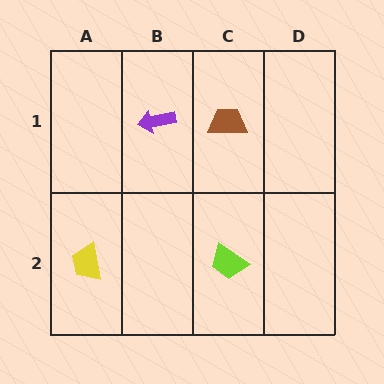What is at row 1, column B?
A purple arrow.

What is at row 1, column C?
A brown trapezoid.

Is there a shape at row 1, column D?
No, that cell is empty.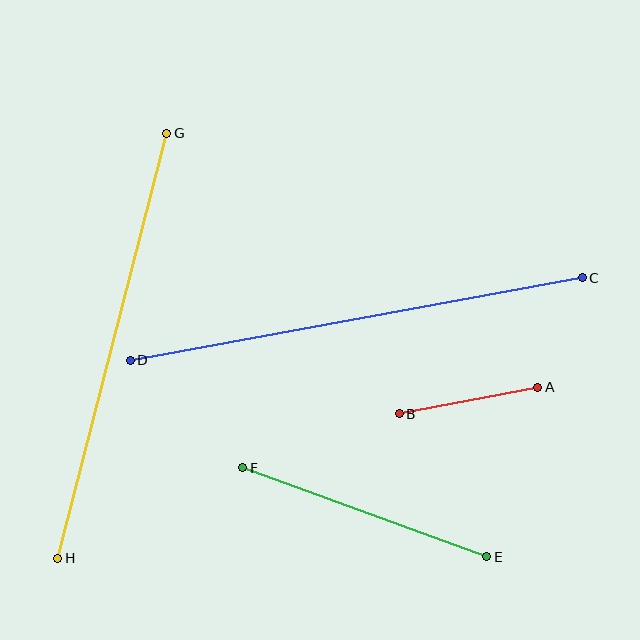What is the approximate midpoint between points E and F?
The midpoint is at approximately (365, 512) pixels.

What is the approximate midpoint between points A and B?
The midpoint is at approximately (469, 400) pixels.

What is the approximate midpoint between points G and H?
The midpoint is at approximately (112, 346) pixels.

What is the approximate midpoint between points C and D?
The midpoint is at approximately (356, 319) pixels.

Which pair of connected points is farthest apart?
Points C and D are farthest apart.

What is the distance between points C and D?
The distance is approximately 460 pixels.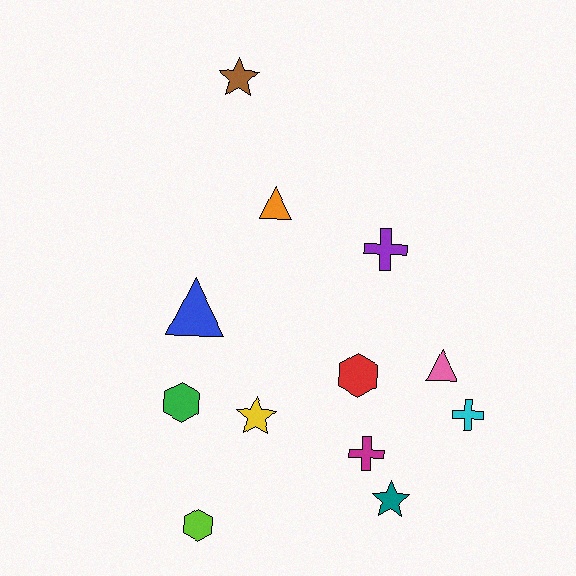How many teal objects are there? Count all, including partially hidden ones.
There is 1 teal object.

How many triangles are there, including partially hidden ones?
There are 3 triangles.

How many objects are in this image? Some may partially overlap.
There are 12 objects.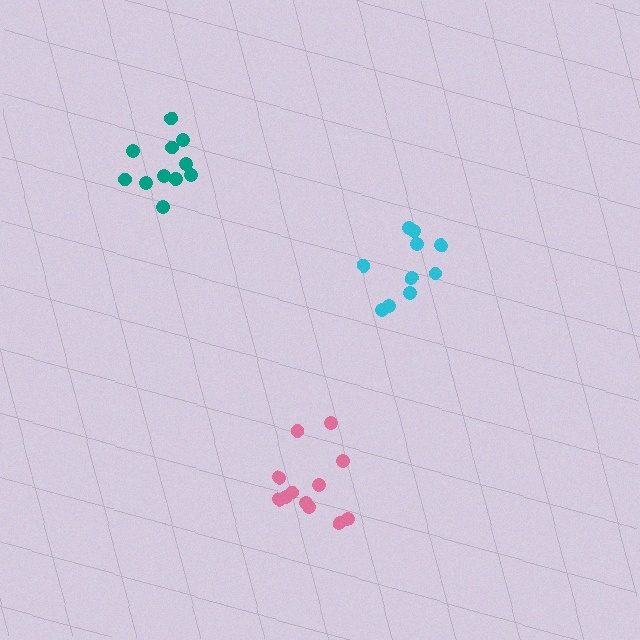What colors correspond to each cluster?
The clusters are colored: cyan, teal, pink.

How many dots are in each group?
Group 1: 10 dots, Group 2: 12 dots, Group 3: 12 dots (34 total).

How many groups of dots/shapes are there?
There are 3 groups.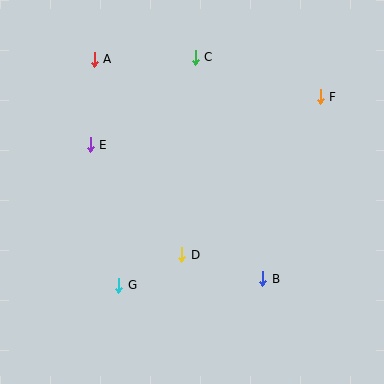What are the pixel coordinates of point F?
Point F is at (320, 97).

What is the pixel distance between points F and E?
The distance between F and E is 235 pixels.